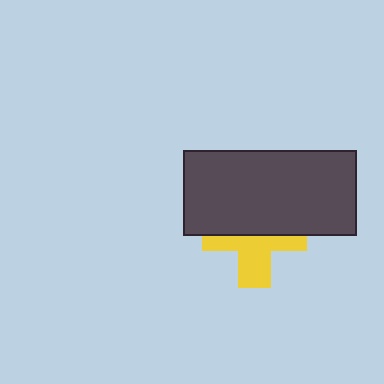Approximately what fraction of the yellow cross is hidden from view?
Roughly 51% of the yellow cross is hidden behind the dark gray rectangle.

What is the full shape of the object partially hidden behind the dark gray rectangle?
The partially hidden object is a yellow cross.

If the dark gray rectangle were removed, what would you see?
You would see the complete yellow cross.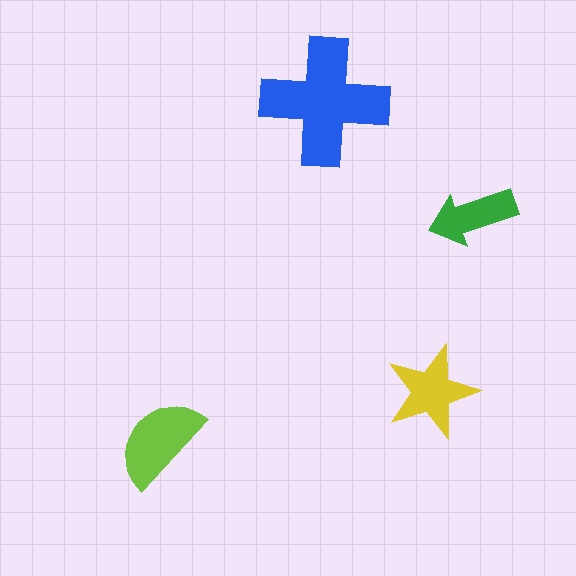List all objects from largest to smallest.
The blue cross, the lime semicircle, the yellow star, the green arrow.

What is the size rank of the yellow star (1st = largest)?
3rd.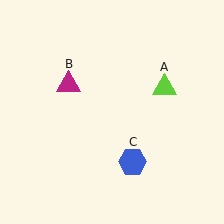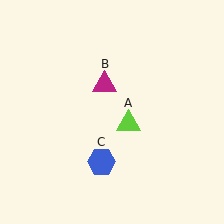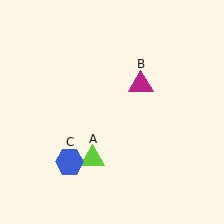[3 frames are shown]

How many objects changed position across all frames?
3 objects changed position: lime triangle (object A), magenta triangle (object B), blue hexagon (object C).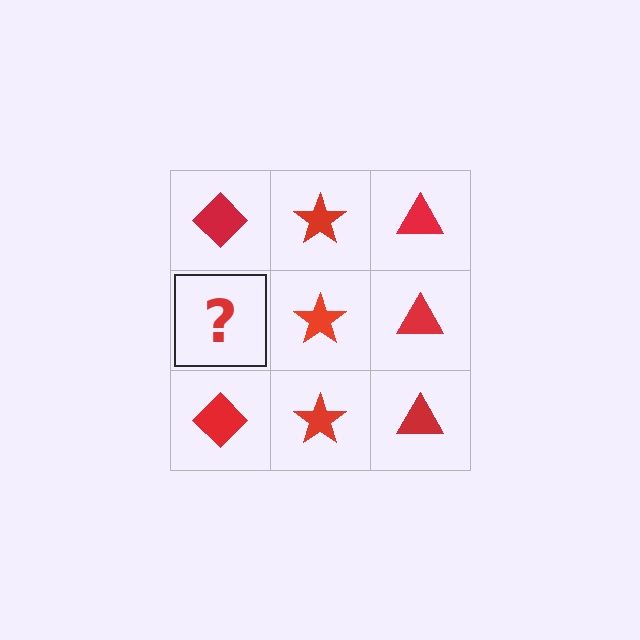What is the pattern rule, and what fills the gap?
The rule is that each column has a consistent shape. The gap should be filled with a red diamond.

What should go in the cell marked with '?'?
The missing cell should contain a red diamond.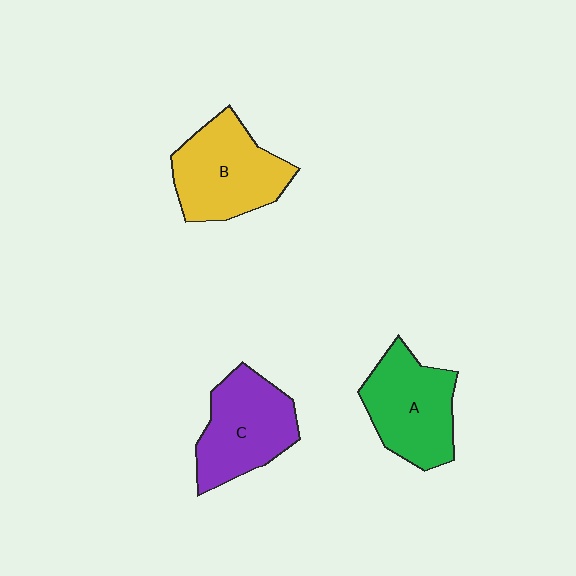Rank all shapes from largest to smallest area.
From largest to smallest: B (yellow), A (green), C (purple).